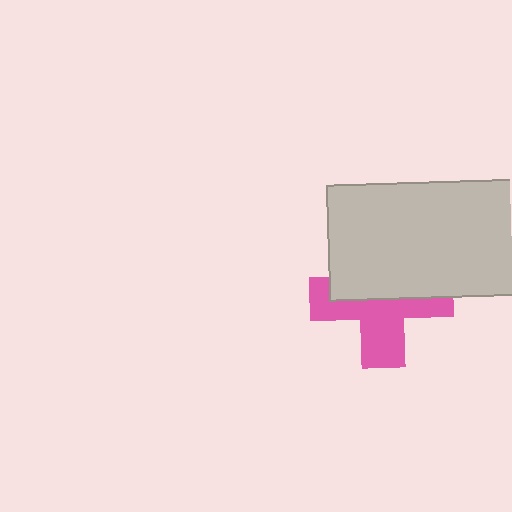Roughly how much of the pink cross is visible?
About half of it is visible (roughly 51%).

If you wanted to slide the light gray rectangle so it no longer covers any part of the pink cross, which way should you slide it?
Slide it up — that is the most direct way to separate the two shapes.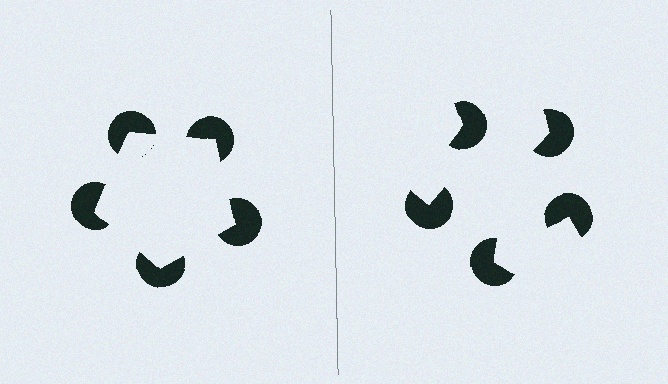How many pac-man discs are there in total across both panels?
10 — 5 on each side.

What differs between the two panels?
The pac-man discs are positioned identically on both sides; only the wedge orientations differ. On the left they align to a pentagon; on the right they are misaligned.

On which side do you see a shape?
An illusory pentagon appears on the left side. On the right side the wedge cuts are rotated, so no coherent shape forms.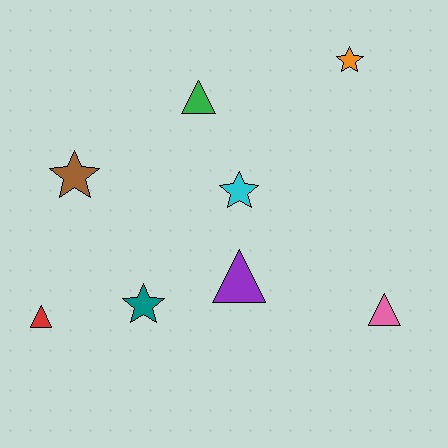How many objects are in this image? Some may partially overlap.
There are 8 objects.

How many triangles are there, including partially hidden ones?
There are 4 triangles.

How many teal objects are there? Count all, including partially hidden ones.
There is 1 teal object.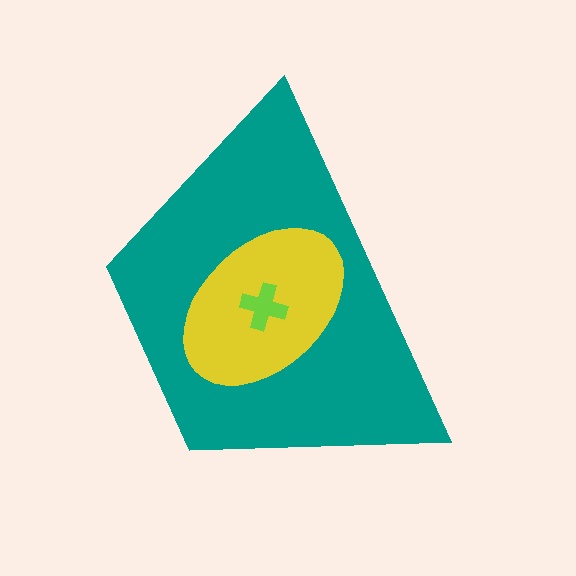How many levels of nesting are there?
3.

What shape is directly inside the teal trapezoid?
The yellow ellipse.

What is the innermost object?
The lime cross.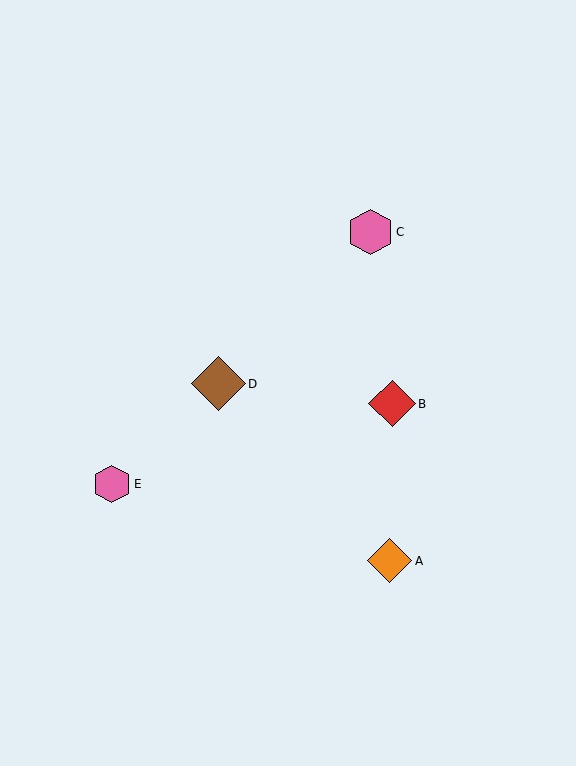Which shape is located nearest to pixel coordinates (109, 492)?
The pink hexagon (labeled E) at (112, 484) is nearest to that location.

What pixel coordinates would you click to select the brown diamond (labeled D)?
Click at (218, 384) to select the brown diamond D.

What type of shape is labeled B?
Shape B is a red diamond.